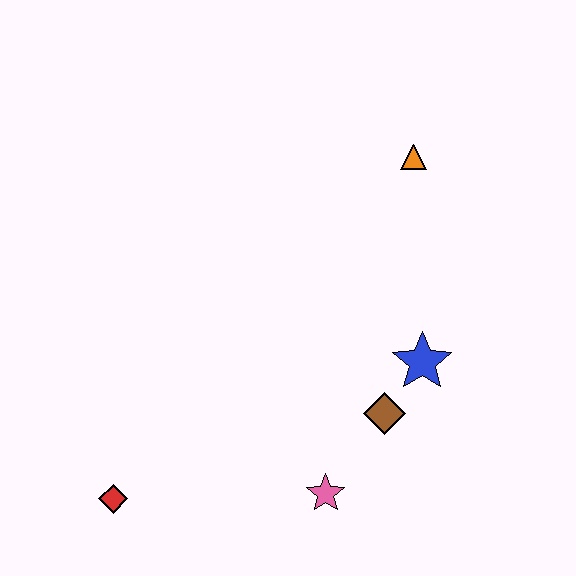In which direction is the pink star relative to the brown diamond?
The pink star is below the brown diamond.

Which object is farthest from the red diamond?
The orange triangle is farthest from the red diamond.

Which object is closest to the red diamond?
The pink star is closest to the red diamond.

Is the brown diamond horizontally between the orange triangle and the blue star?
No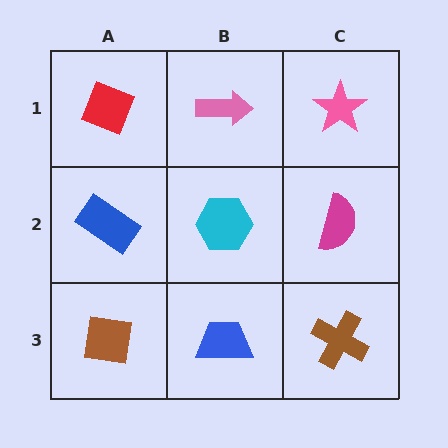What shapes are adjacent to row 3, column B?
A cyan hexagon (row 2, column B), a brown square (row 3, column A), a brown cross (row 3, column C).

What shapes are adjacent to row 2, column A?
A red diamond (row 1, column A), a brown square (row 3, column A), a cyan hexagon (row 2, column B).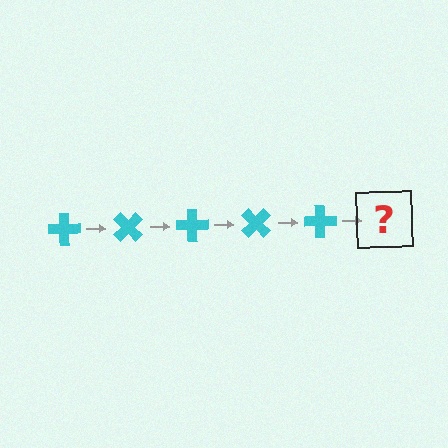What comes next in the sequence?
The next element should be a cyan cross rotated 225 degrees.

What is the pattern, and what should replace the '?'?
The pattern is that the cross rotates 45 degrees each step. The '?' should be a cyan cross rotated 225 degrees.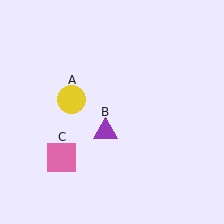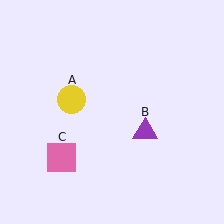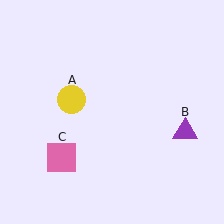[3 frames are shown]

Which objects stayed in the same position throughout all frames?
Yellow circle (object A) and pink square (object C) remained stationary.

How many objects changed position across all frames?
1 object changed position: purple triangle (object B).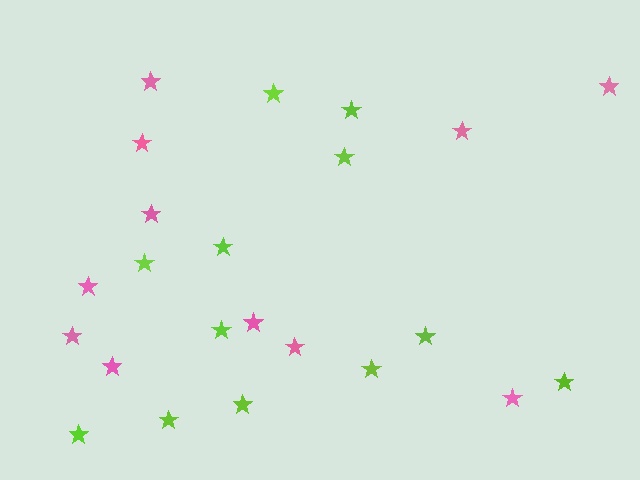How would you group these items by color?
There are 2 groups: one group of pink stars (11) and one group of lime stars (12).